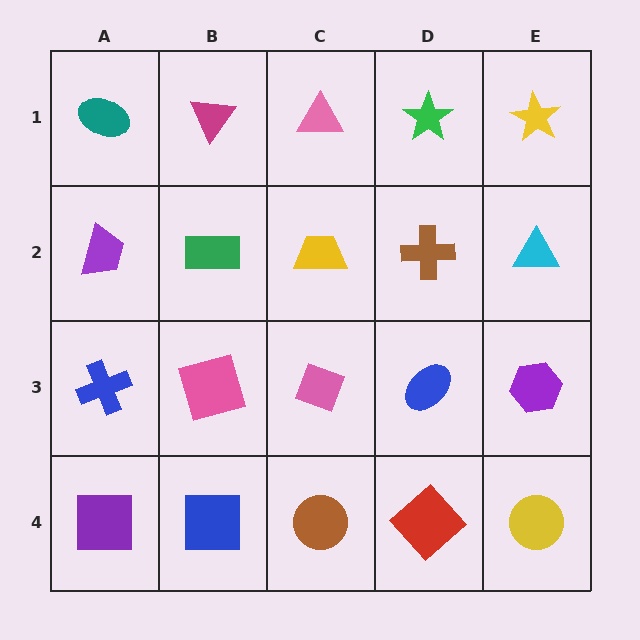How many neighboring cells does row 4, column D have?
3.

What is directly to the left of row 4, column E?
A red diamond.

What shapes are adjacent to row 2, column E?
A yellow star (row 1, column E), a purple hexagon (row 3, column E), a brown cross (row 2, column D).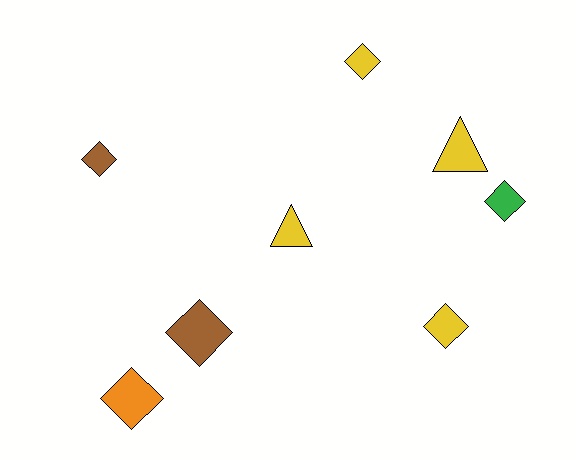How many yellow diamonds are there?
There are 2 yellow diamonds.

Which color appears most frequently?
Yellow, with 4 objects.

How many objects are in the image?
There are 8 objects.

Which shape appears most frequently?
Diamond, with 6 objects.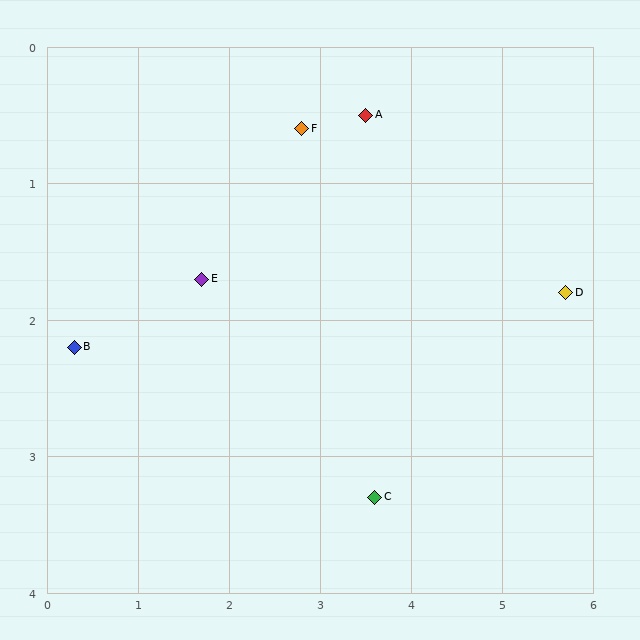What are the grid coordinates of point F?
Point F is at approximately (2.8, 0.6).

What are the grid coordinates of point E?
Point E is at approximately (1.7, 1.7).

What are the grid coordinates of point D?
Point D is at approximately (5.7, 1.8).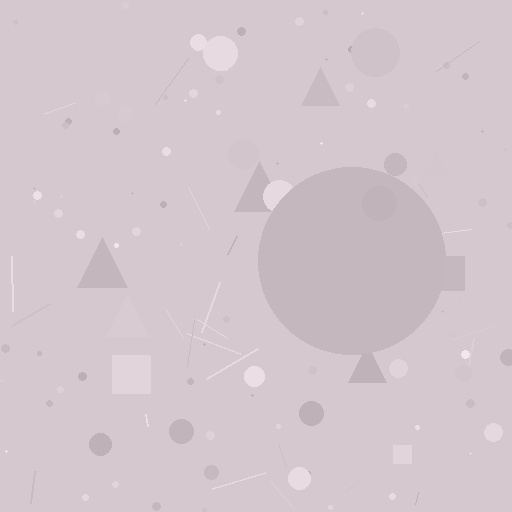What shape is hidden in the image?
A circle is hidden in the image.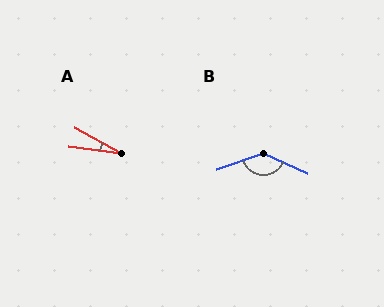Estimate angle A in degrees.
Approximately 22 degrees.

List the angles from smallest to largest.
A (22°), B (137°).